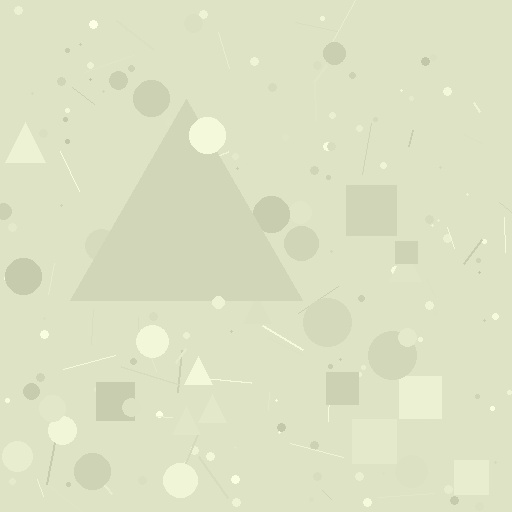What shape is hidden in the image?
A triangle is hidden in the image.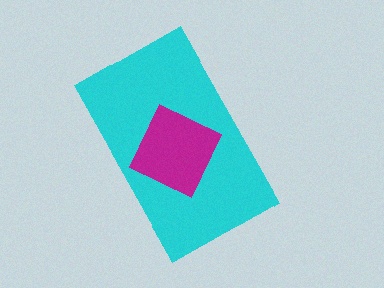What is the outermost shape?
The cyan rectangle.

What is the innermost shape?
The magenta square.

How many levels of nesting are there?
2.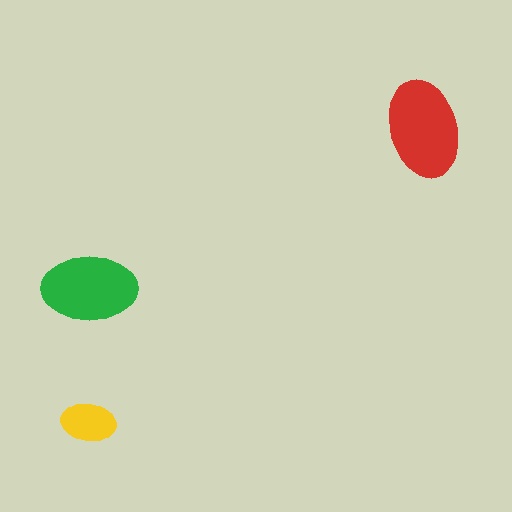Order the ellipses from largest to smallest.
the red one, the green one, the yellow one.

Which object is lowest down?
The yellow ellipse is bottommost.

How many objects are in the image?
There are 3 objects in the image.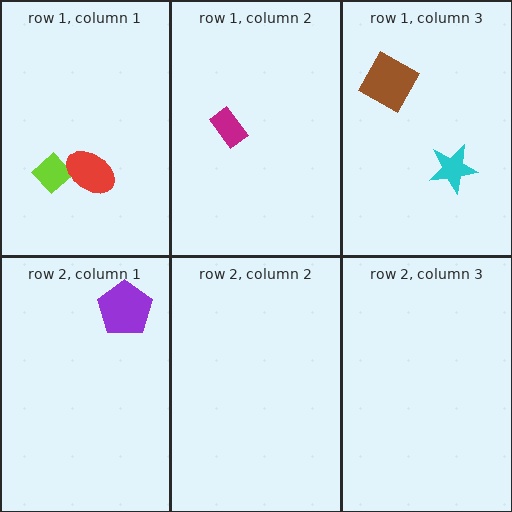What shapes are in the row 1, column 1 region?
The lime diamond, the red ellipse.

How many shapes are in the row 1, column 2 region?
1.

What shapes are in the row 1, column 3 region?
The cyan star, the brown square.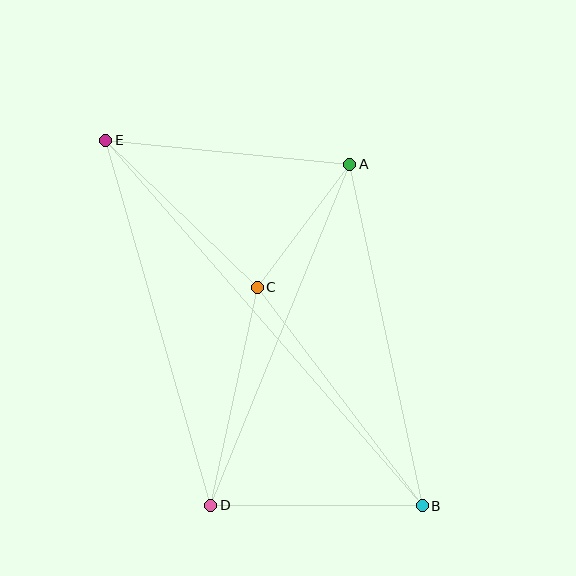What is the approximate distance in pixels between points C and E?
The distance between C and E is approximately 211 pixels.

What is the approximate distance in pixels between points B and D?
The distance between B and D is approximately 212 pixels.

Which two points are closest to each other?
Points A and C are closest to each other.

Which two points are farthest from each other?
Points B and E are farthest from each other.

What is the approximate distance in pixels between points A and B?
The distance between A and B is approximately 349 pixels.